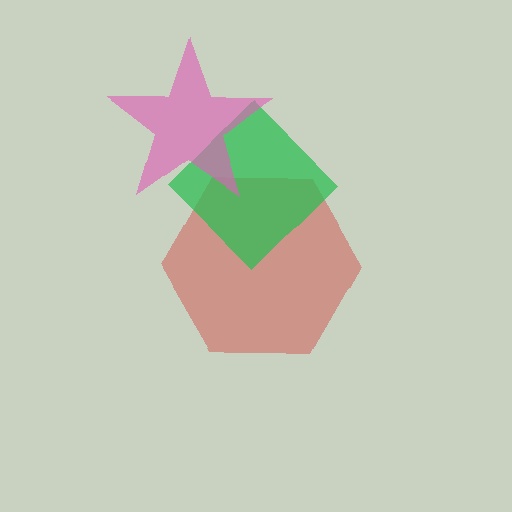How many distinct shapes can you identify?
There are 3 distinct shapes: a red hexagon, a green diamond, a pink star.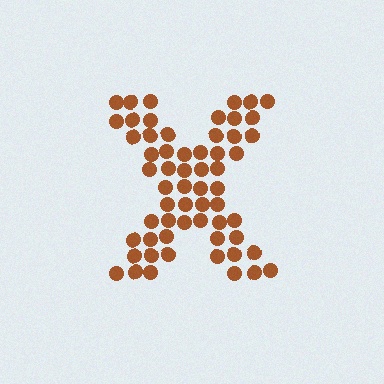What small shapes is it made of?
It is made of small circles.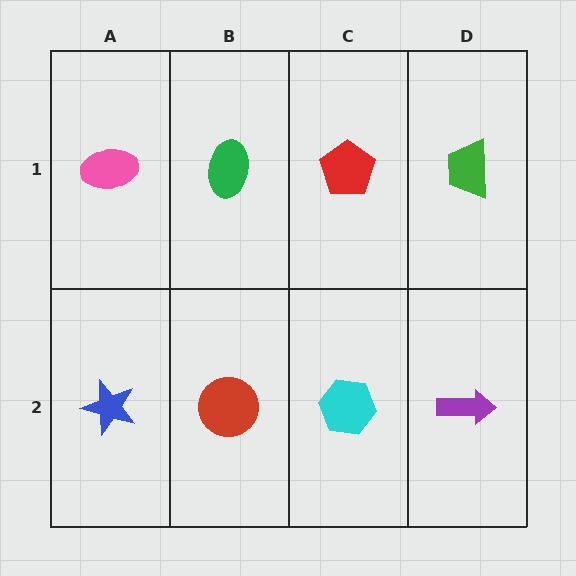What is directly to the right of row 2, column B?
A cyan hexagon.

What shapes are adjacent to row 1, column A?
A blue star (row 2, column A), a green ellipse (row 1, column B).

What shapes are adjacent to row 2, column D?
A green trapezoid (row 1, column D), a cyan hexagon (row 2, column C).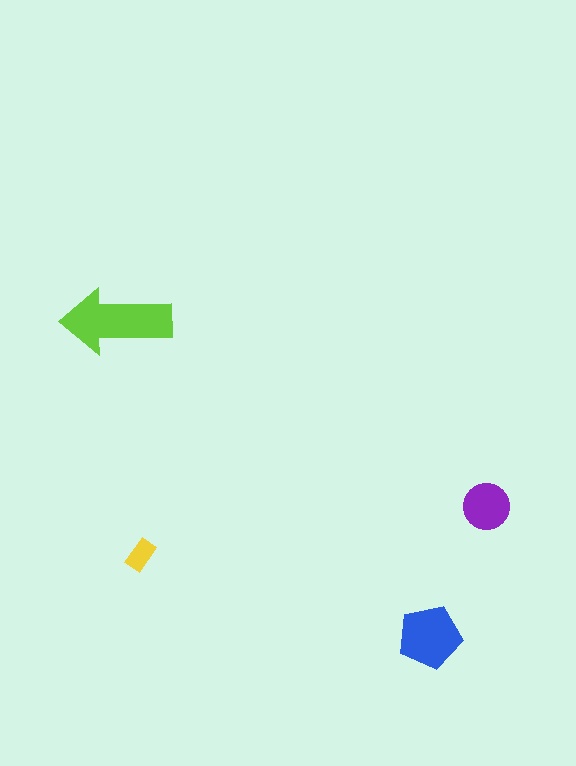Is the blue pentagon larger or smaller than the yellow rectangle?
Larger.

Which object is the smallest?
The yellow rectangle.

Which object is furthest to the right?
The purple circle is rightmost.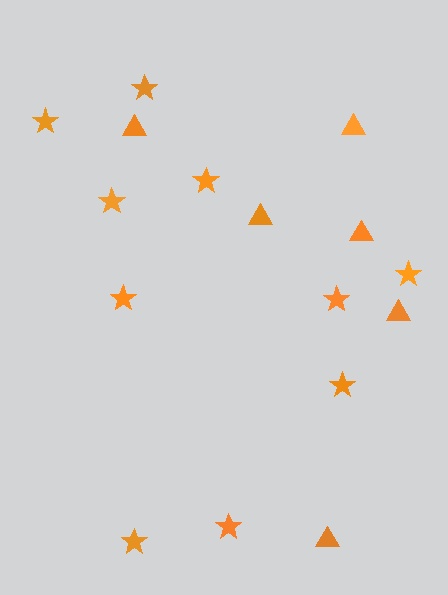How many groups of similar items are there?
There are 2 groups: one group of triangles (6) and one group of stars (10).